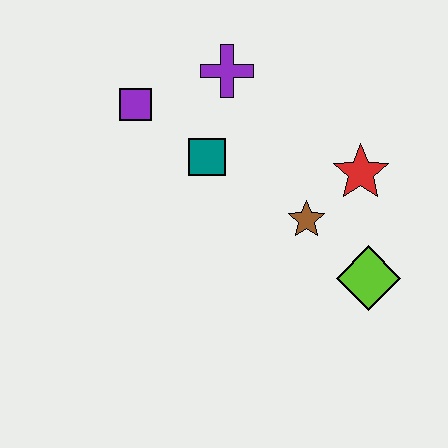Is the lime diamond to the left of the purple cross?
No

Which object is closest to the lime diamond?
The brown star is closest to the lime diamond.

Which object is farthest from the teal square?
The lime diamond is farthest from the teal square.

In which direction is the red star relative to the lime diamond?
The red star is above the lime diamond.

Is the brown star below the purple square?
Yes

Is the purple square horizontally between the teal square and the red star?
No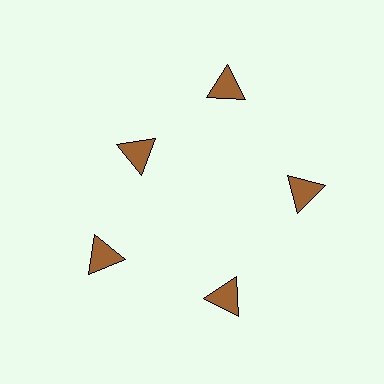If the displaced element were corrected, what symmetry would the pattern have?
It would have 5-fold rotational symmetry — the pattern would map onto itself every 72 degrees.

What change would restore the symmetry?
The symmetry would be restored by moving it outward, back onto the ring so that all 5 triangles sit at equal angles and equal distance from the center.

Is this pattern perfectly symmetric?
No. The 5 brown triangles are arranged in a ring, but one element near the 10 o'clock position is pulled inward toward the center, breaking the 5-fold rotational symmetry.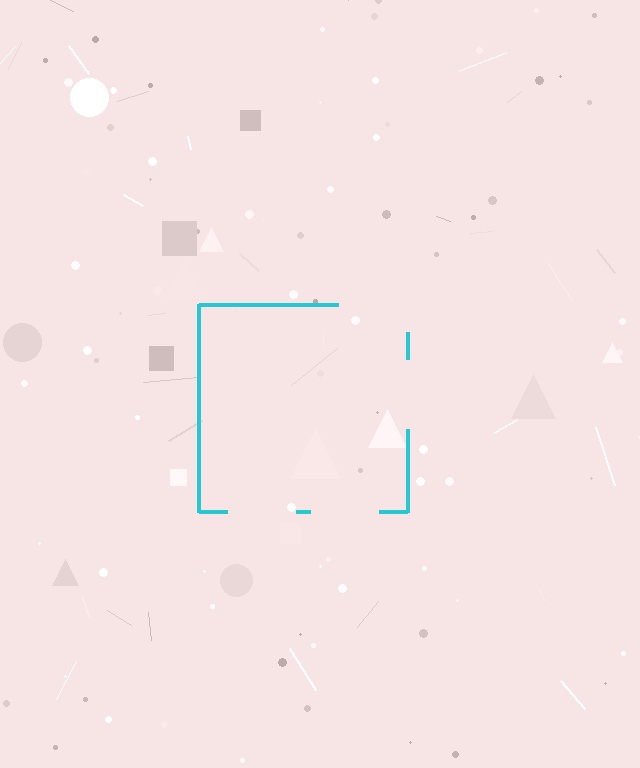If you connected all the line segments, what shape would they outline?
They would outline a square.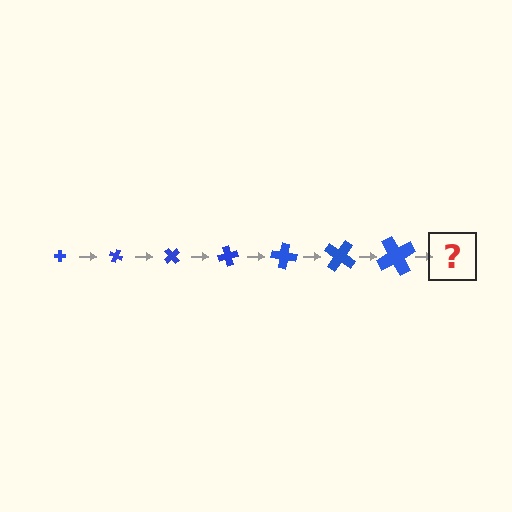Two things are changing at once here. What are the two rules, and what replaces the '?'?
The two rules are that the cross grows larger each step and it rotates 25 degrees each step. The '?' should be a cross, larger than the previous one and rotated 175 degrees from the start.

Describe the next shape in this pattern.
It should be a cross, larger than the previous one and rotated 175 degrees from the start.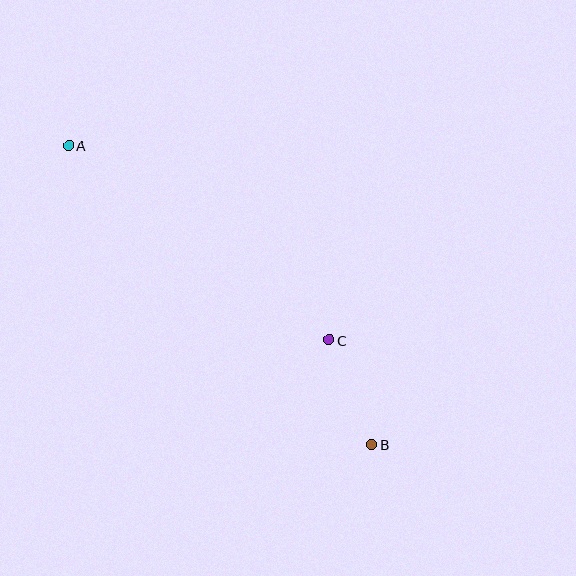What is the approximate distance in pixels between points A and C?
The distance between A and C is approximately 325 pixels.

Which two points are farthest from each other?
Points A and B are farthest from each other.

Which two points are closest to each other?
Points B and C are closest to each other.